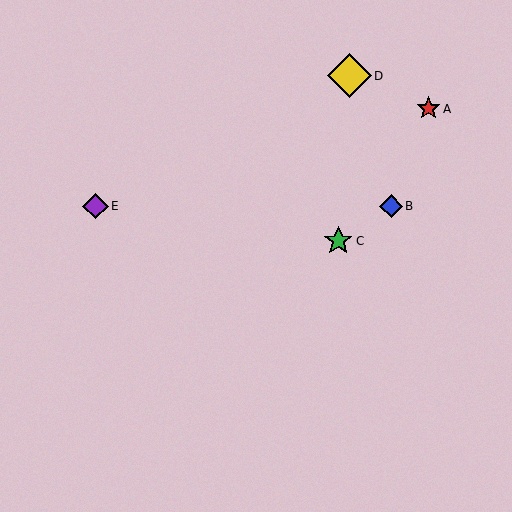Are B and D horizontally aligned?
No, B is at y≈206 and D is at y≈76.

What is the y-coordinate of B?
Object B is at y≈206.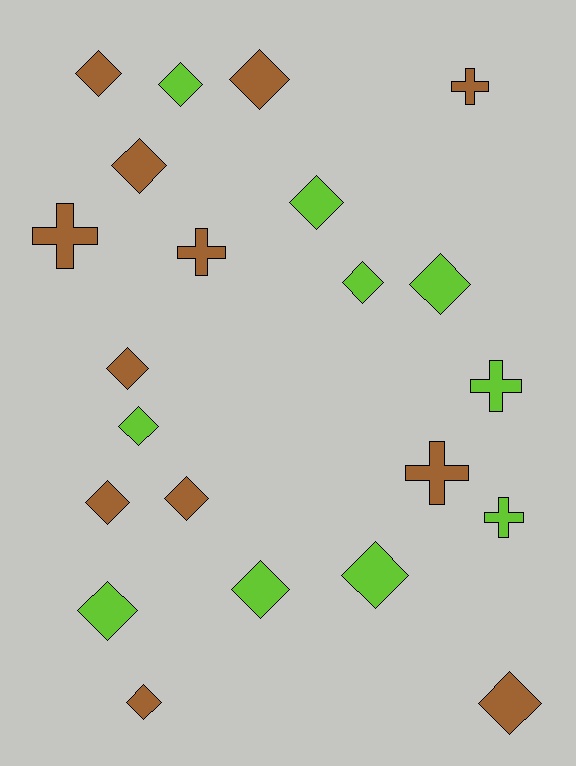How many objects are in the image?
There are 22 objects.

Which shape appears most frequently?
Diamond, with 16 objects.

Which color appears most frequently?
Brown, with 12 objects.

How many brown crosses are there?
There are 4 brown crosses.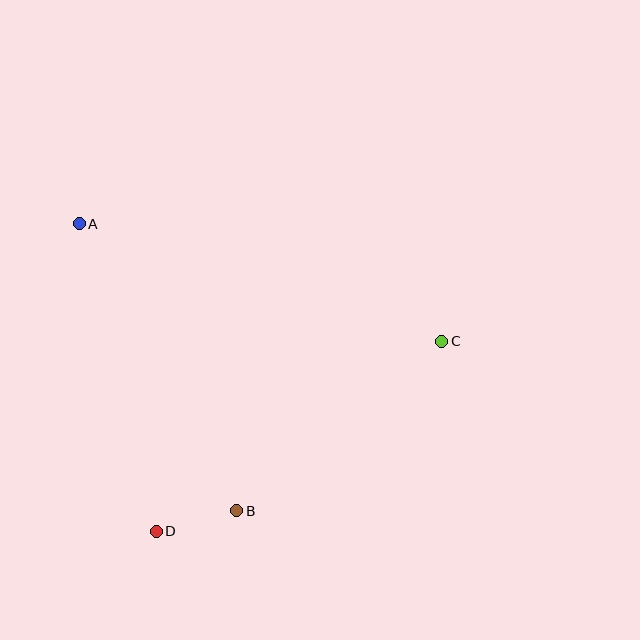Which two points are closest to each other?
Points B and D are closest to each other.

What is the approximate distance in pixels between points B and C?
The distance between B and C is approximately 266 pixels.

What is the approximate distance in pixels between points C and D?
The distance between C and D is approximately 343 pixels.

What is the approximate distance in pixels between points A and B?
The distance between A and B is approximately 327 pixels.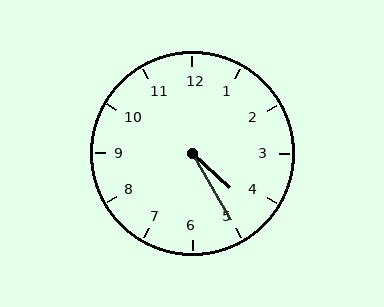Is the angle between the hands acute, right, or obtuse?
It is acute.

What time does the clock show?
4:25.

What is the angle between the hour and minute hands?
Approximately 18 degrees.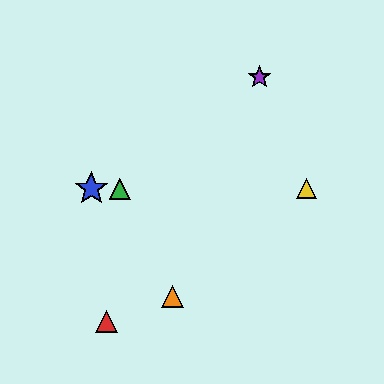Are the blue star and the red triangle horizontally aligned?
No, the blue star is at y≈189 and the red triangle is at y≈322.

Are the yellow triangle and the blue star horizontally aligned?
Yes, both are at y≈189.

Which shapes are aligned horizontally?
The blue star, the green triangle, the yellow triangle are aligned horizontally.